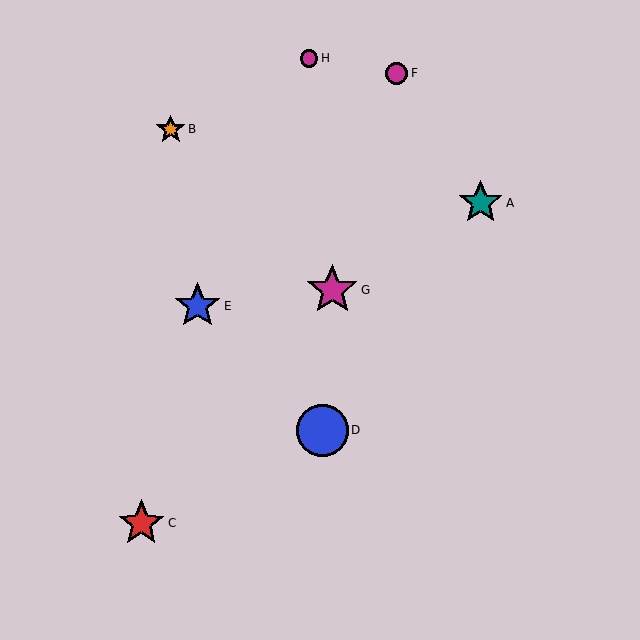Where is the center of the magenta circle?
The center of the magenta circle is at (309, 58).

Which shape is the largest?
The blue circle (labeled D) is the largest.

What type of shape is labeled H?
Shape H is a magenta circle.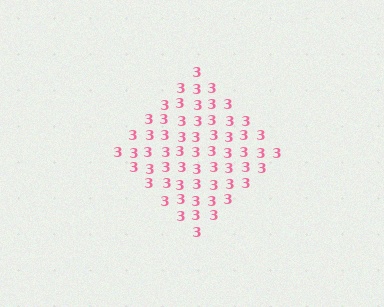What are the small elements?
The small elements are digit 3's.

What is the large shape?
The large shape is a diamond.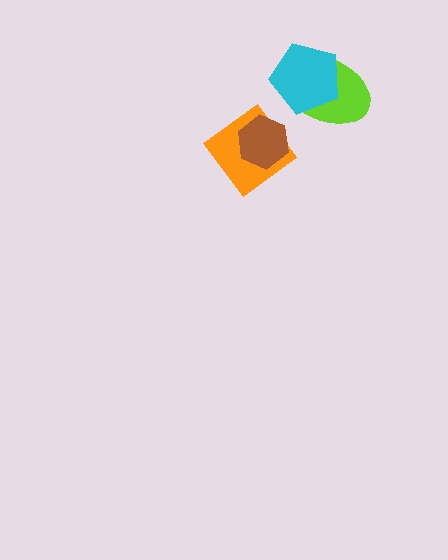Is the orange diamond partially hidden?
Yes, it is partially covered by another shape.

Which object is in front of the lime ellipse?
The cyan pentagon is in front of the lime ellipse.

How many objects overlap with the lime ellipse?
1 object overlaps with the lime ellipse.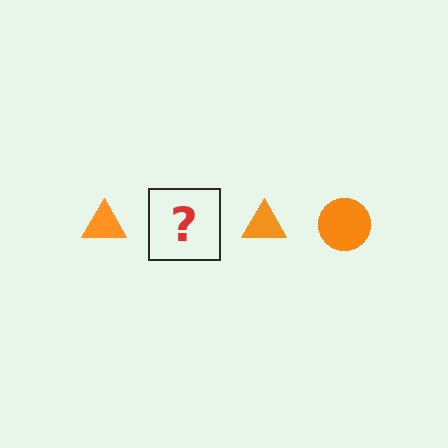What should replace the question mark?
The question mark should be replaced with an orange circle.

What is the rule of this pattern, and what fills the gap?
The rule is that the pattern cycles through triangle, circle shapes in orange. The gap should be filled with an orange circle.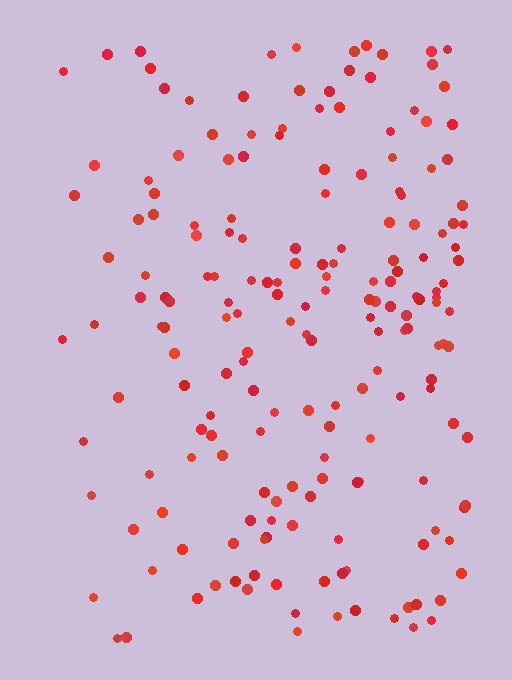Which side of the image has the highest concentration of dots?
The right.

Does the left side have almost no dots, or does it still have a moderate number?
Still a moderate number, just noticeably fewer than the right.